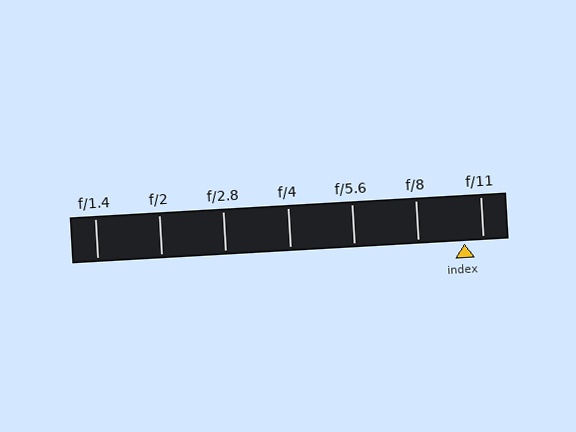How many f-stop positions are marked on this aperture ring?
There are 7 f-stop positions marked.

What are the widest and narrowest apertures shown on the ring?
The widest aperture shown is f/1.4 and the narrowest is f/11.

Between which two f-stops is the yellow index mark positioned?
The index mark is between f/8 and f/11.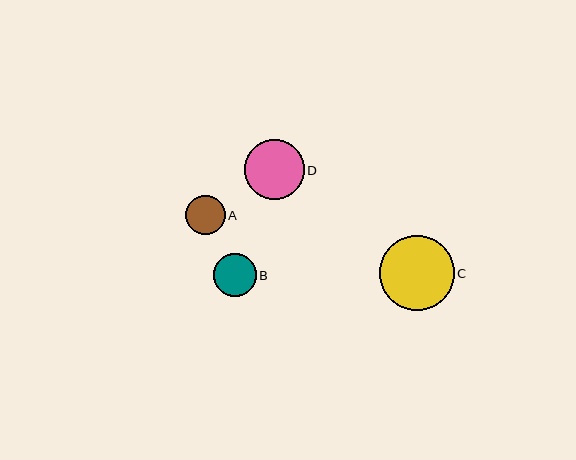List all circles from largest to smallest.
From largest to smallest: C, D, B, A.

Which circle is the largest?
Circle C is the largest with a size of approximately 75 pixels.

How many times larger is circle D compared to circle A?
Circle D is approximately 1.5 times the size of circle A.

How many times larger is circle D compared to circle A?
Circle D is approximately 1.5 times the size of circle A.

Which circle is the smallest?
Circle A is the smallest with a size of approximately 39 pixels.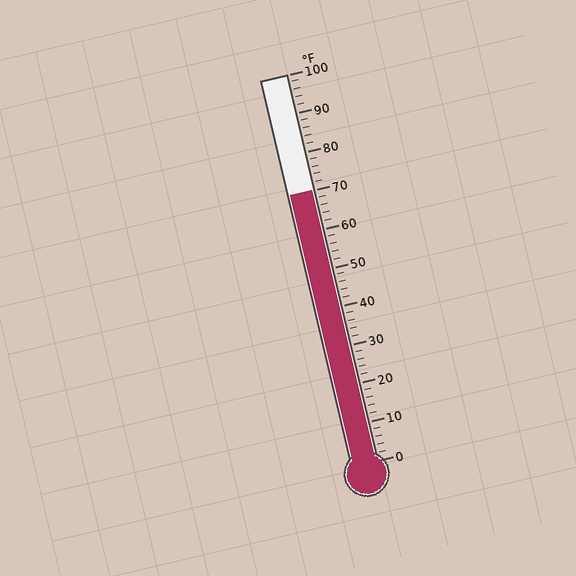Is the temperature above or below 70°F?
The temperature is at 70°F.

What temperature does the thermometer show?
The thermometer shows approximately 70°F.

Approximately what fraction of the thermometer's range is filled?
The thermometer is filled to approximately 70% of its range.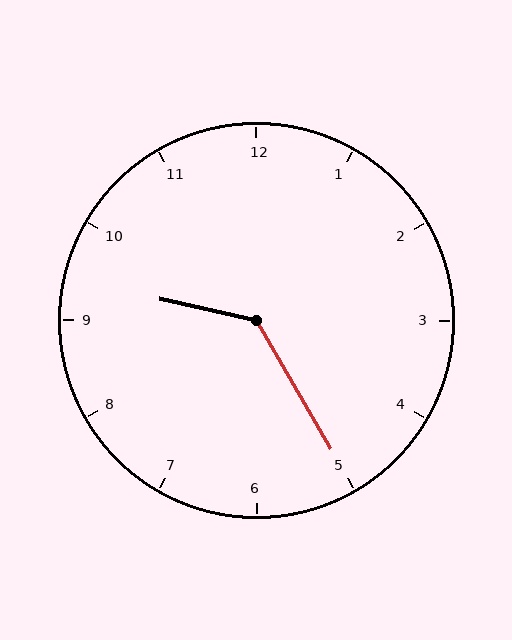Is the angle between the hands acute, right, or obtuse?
It is obtuse.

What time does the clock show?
9:25.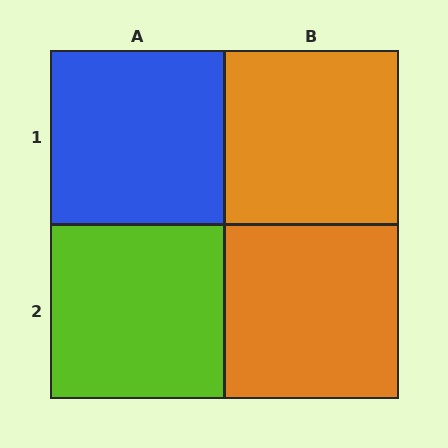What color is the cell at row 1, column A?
Blue.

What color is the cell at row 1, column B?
Orange.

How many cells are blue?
1 cell is blue.